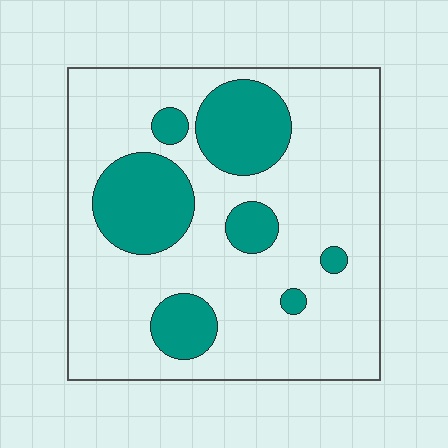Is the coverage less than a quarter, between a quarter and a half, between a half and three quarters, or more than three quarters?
Less than a quarter.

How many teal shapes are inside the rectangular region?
7.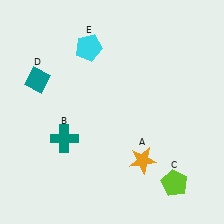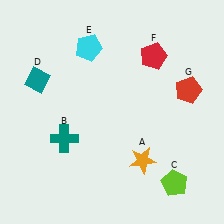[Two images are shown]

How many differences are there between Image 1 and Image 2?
There are 2 differences between the two images.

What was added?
A red pentagon (F), a red pentagon (G) were added in Image 2.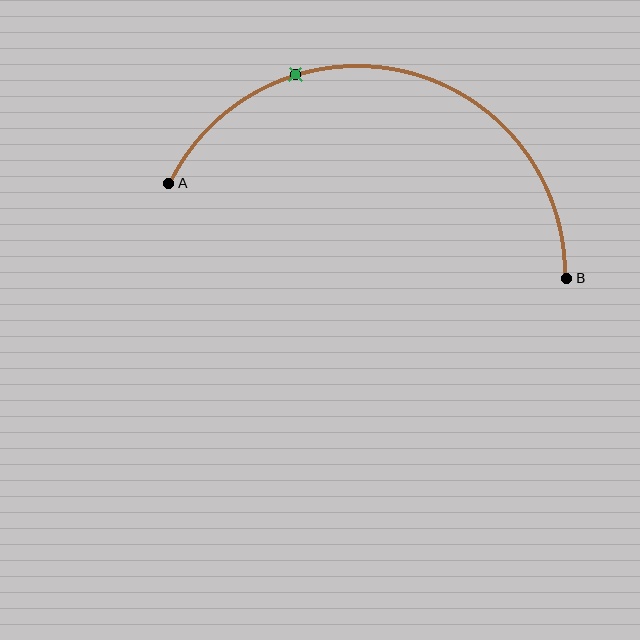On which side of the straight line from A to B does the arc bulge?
The arc bulges above the straight line connecting A and B.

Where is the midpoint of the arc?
The arc midpoint is the point on the curve farthest from the straight line joining A and B. It sits above that line.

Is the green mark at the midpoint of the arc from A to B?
No. The green mark lies on the arc but is closer to endpoint A. The arc midpoint would be at the point on the curve equidistant along the arc from both A and B.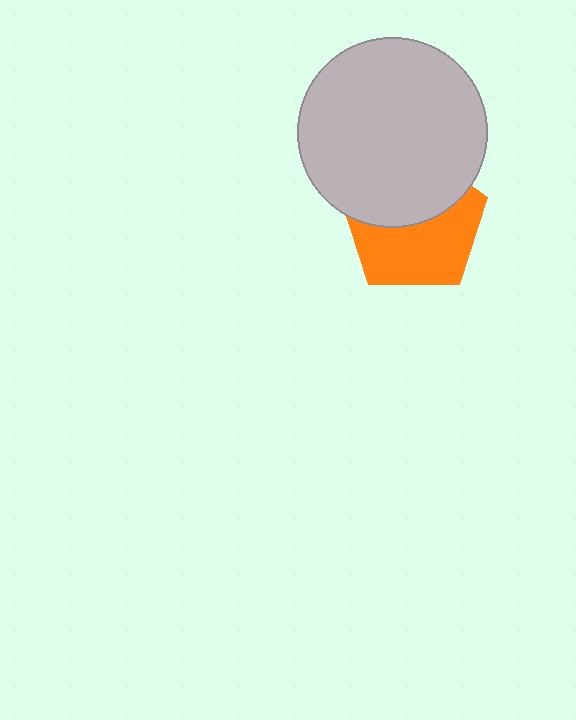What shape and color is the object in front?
The object in front is a light gray circle.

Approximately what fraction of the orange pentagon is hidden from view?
Roughly 46% of the orange pentagon is hidden behind the light gray circle.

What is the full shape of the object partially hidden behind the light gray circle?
The partially hidden object is an orange pentagon.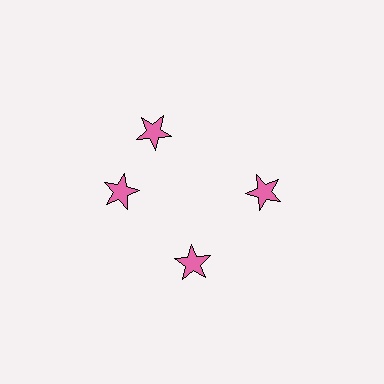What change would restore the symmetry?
The symmetry would be restored by rotating it back into even spacing with its neighbors so that all 4 stars sit at equal angles and equal distance from the center.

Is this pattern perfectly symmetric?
No. The 4 pink stars are arranged in a ring, but one element near the 12 o'clock position is rotated out of alignment along the ring, breaking the 4-fold rotational symmetry.